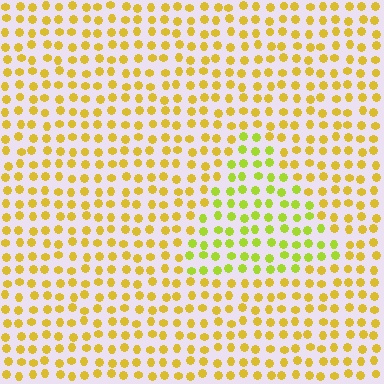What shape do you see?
I see a triangle.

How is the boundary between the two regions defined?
The boundary is defined purely by a slight shift in hue (about 30 degrees). Spacing, size, and orientation are identical on both sides.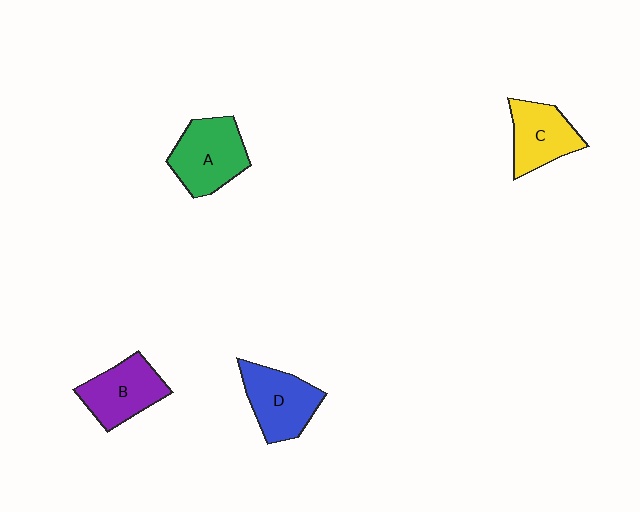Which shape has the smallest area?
Shape C (yellow).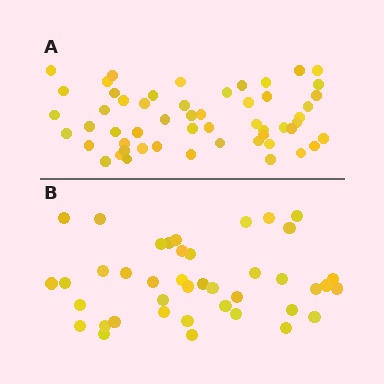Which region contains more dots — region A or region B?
Region A (the top region) has more dots.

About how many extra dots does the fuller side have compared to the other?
Region A has approximately 15 more dots than region B.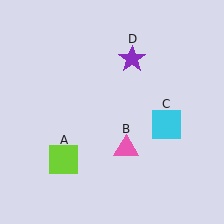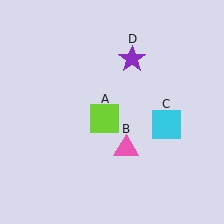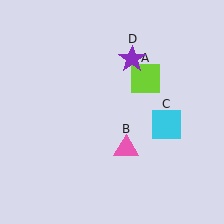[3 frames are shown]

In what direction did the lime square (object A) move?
The lime square (object A) moved up and to the right.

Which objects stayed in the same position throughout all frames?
Pink triangle (object B) and cyan square (object C) and purple star (object D) remained stationary.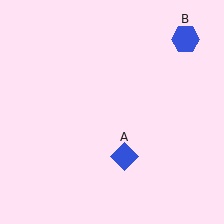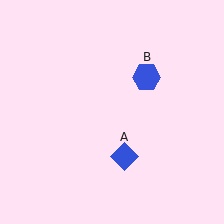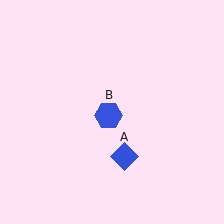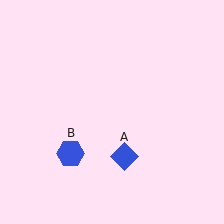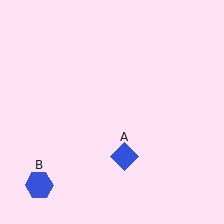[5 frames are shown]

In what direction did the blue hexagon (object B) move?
The blue hexagon (object B) moved down and to the left.